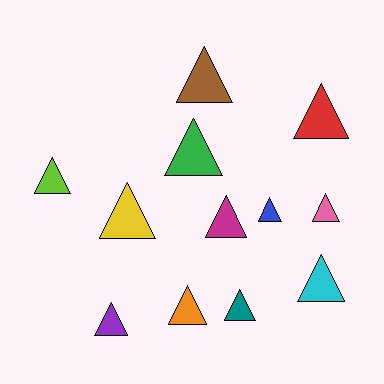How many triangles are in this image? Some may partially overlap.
There are 12 triangles.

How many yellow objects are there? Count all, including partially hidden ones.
There is 1 yellow object.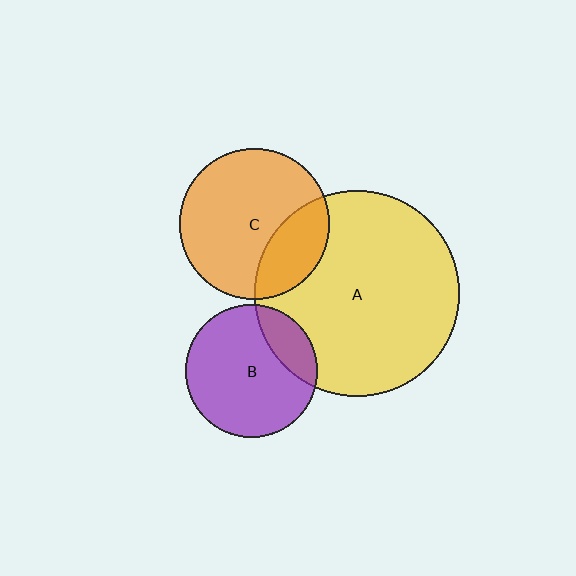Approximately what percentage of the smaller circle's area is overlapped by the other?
Approximately 20%.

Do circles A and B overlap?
Yes.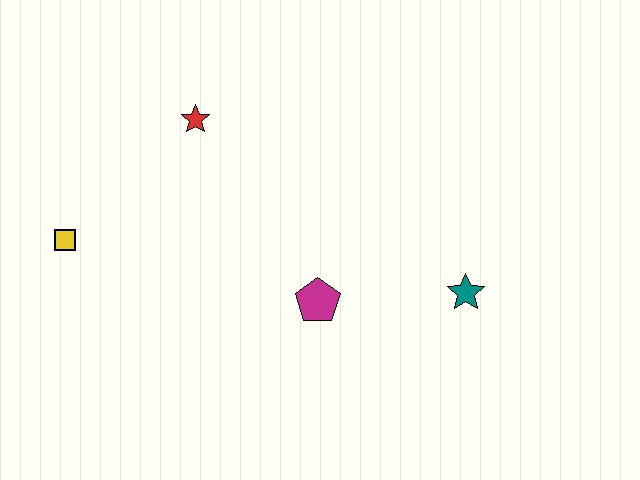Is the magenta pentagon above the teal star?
No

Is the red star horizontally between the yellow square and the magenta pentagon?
Yes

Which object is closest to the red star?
The yellow square is closest to the red star.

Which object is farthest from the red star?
The teal star is farthest from the red star.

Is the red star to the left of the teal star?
Yes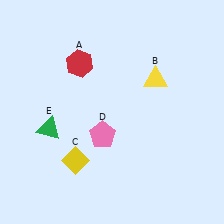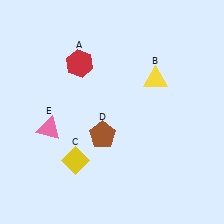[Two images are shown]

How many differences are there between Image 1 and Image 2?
There are 2 differences between the two images.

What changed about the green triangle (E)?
In Image 1, E is green. In Image 2, it changed to pink.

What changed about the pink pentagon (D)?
In Image 1, D is pink. In Image 2, it changed to brown.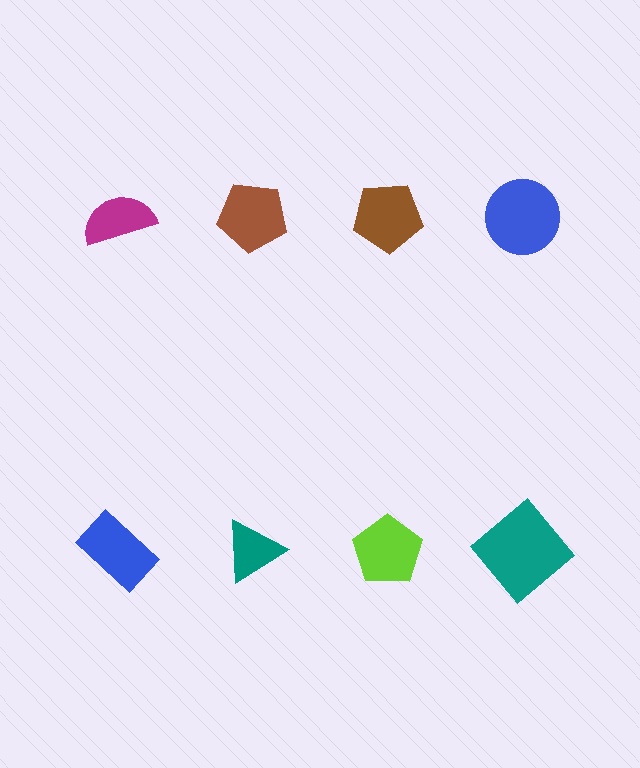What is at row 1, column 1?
A magenta semicircle.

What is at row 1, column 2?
A brown pentagon.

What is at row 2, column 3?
A lime pentagon.